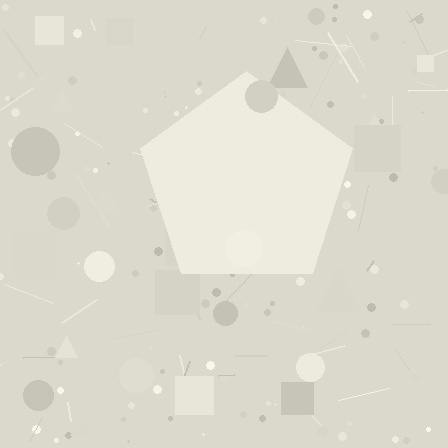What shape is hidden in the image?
A pentagon is hidden in the image.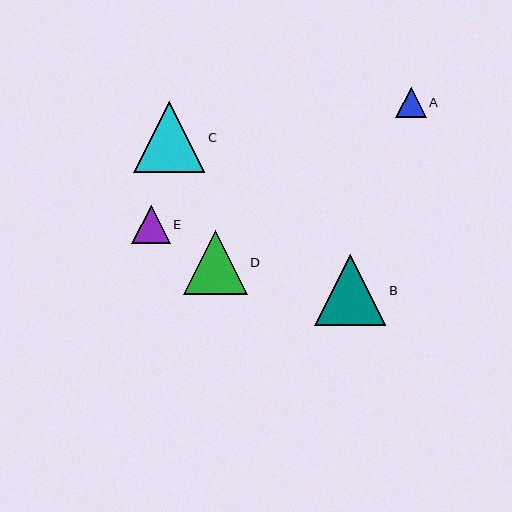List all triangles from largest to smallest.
From largest to smallest: C, B, D, E, A.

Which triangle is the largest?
Triangle C is the largest with a size of approximately 71 pixels.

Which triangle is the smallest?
Triangle A is the smallest with a size of approximately 31 pixels.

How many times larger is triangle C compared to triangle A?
Triangle C is approximately 2.3 times the size of triangle A.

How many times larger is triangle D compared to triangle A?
Triangle D is approximately 2.1 times the size of triangle A.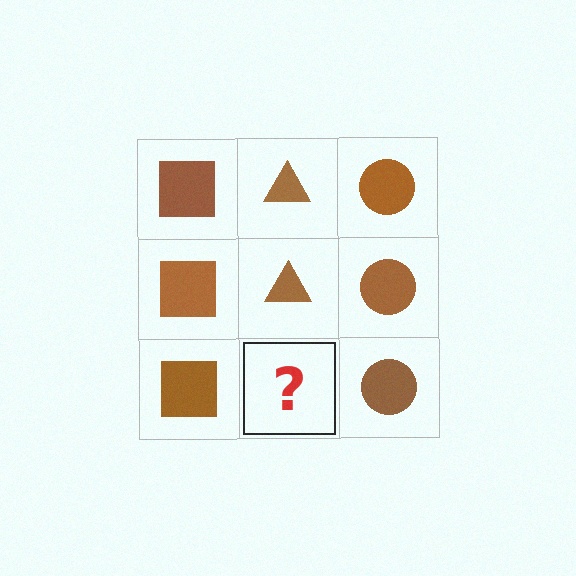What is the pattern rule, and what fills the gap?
The rule is that each column has a consistent shape. The gap should be filled with a brown triangle.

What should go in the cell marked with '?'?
The missing cell should contain a brown triangle.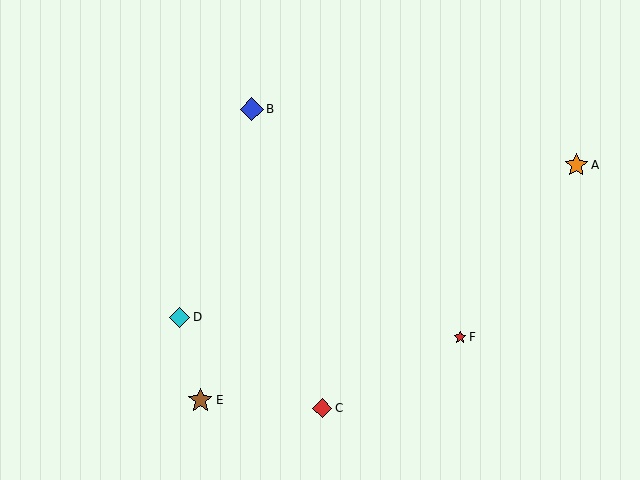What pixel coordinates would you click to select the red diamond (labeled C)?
Click at (322, 408) to select the red diamond C.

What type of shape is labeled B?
Shape B is a blue diamond.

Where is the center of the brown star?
The center of the brown star is at (200, 400).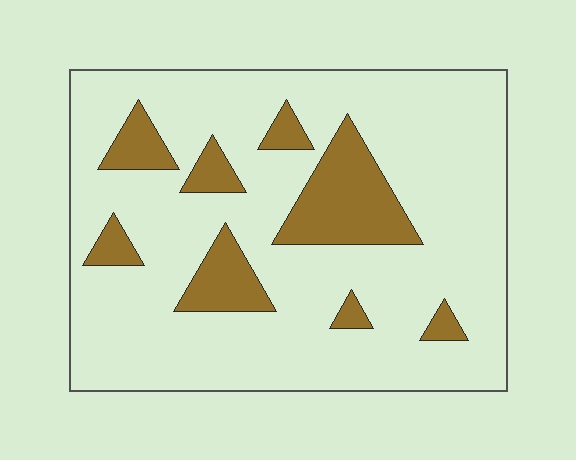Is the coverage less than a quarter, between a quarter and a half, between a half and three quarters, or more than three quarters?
Less than a quarter.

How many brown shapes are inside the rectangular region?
8.